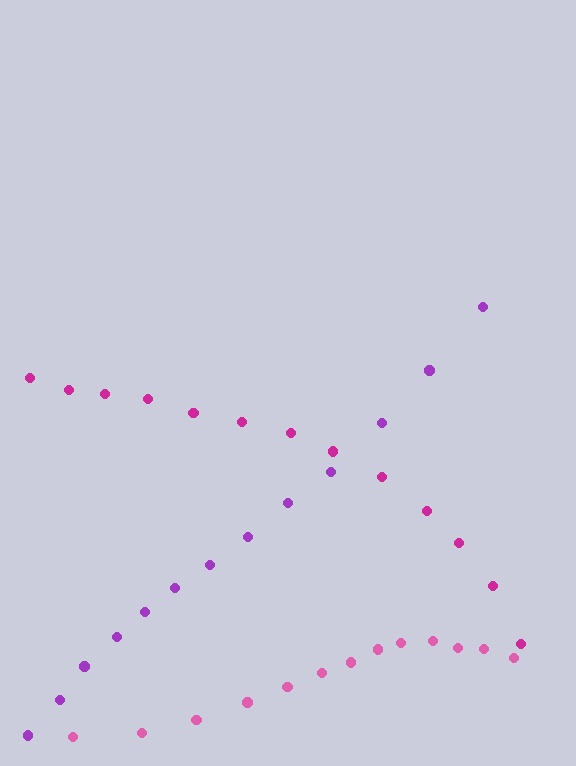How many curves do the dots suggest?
There are 3 distinct paths.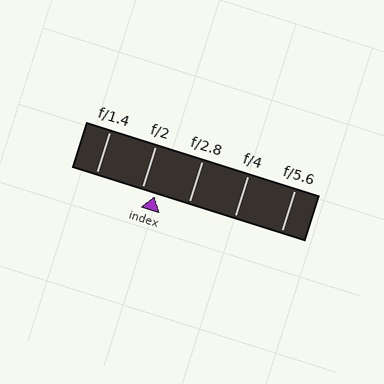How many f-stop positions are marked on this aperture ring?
There are 5 f-stop positions marked.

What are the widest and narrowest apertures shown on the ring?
The widest aperture shown is f/1.4 and the narrowest is f/5.6.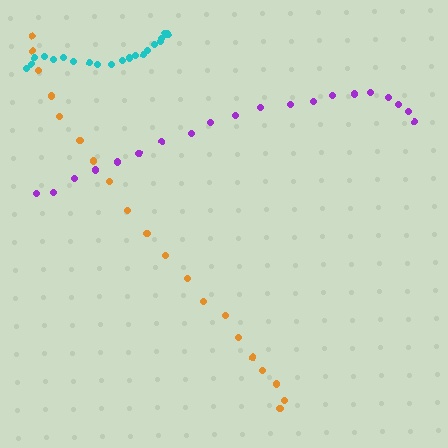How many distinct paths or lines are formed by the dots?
There are 3 distinct paths.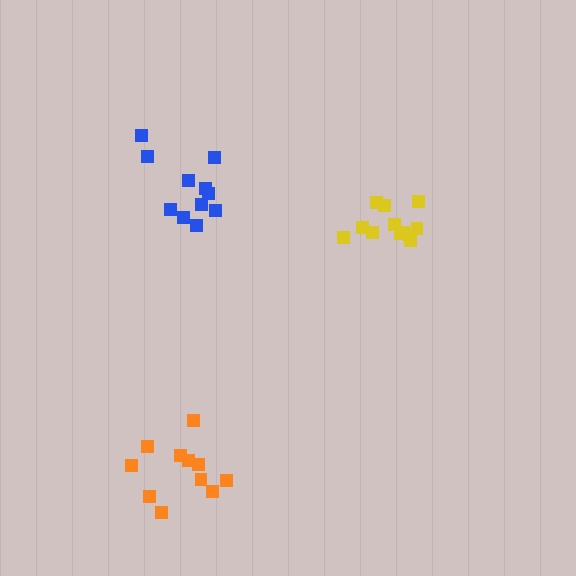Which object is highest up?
The blue cluster is topmost.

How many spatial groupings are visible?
There are 3 spatial groupings.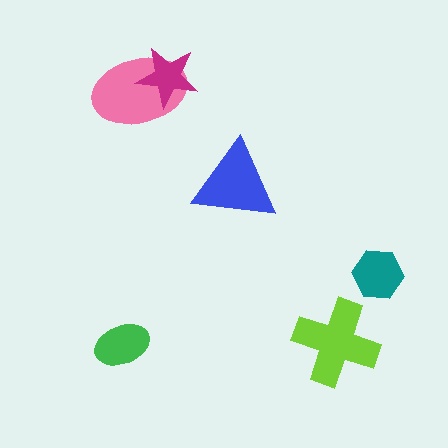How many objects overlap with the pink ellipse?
1 object overlaps with the pink ellipse.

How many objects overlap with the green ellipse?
0 objects overlap with the green ellipse.